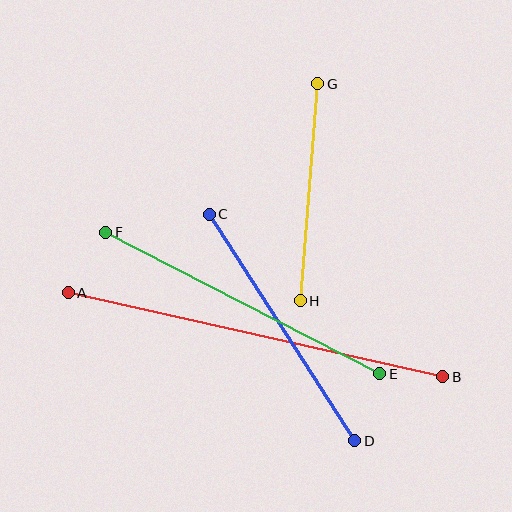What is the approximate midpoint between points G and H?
The midpoint is at approximately (309, 192) pixels.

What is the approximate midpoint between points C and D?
The midpoint is at approximately (282, 328) pixels.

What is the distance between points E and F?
The distance is approximately 309 pixels.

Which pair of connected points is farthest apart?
Points A and B are farthest apart.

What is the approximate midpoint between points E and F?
The midpoint is at approximately (243, 303) pixels.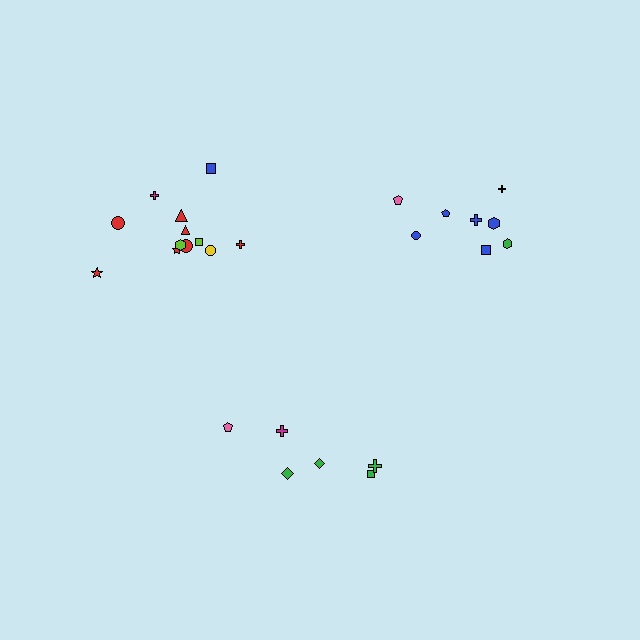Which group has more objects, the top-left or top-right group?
The top-left group.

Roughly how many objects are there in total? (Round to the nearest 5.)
Roughly 25 objects in total.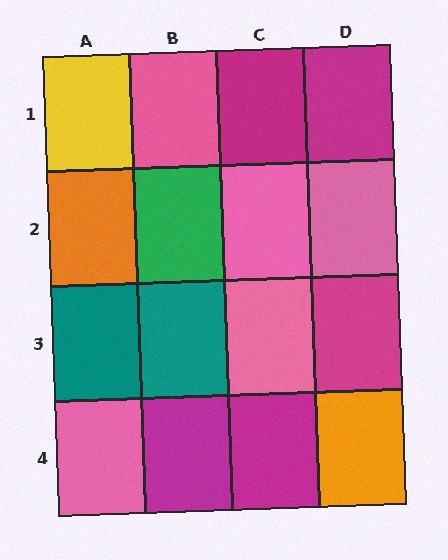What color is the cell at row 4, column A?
Pink.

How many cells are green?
1 cell is green.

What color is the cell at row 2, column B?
Green.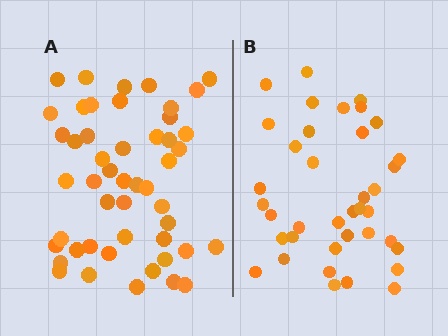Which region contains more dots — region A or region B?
Region A (the left region) has more dots.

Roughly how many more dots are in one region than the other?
Region A has roughly 12 or so more dots than region B.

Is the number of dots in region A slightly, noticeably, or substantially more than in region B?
Region A has noticeably more, but not dramatically so. The ratio is roughly 1.3 to 1.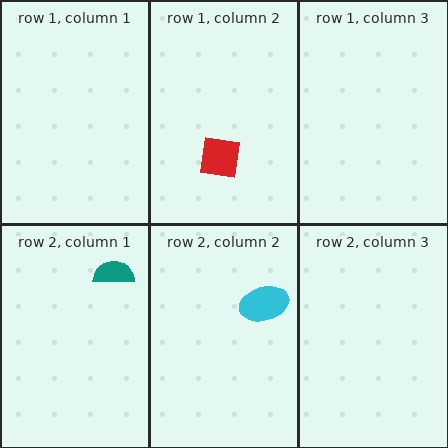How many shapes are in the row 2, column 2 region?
1.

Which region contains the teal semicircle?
The row 2, column 1 region.